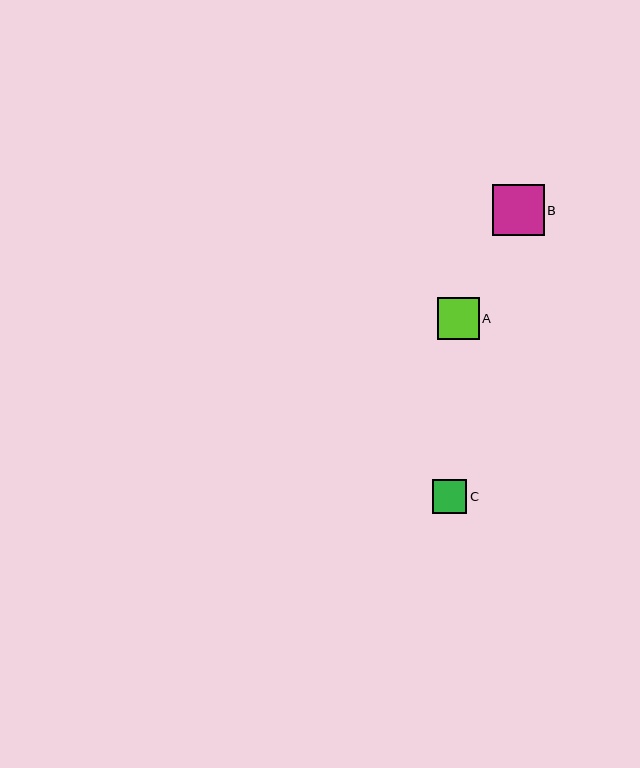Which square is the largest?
Square B is the largest with a size of approximately 52 pixels.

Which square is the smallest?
Square C is the smallest with a size of approximately 34 pixels.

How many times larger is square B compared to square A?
Square B is approximately 1.2 times the size of square A.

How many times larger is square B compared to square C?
Square B is approximately 1.5 times the size of square C.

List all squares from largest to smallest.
From largest to smallest: B, A, C.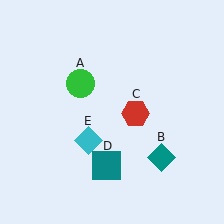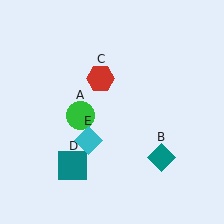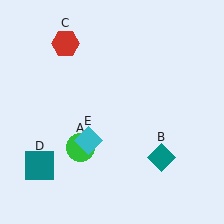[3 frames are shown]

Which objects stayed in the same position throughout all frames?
Teal diamond (object B) and cyan diamond (object E) remained stationary.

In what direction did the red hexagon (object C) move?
The red hexagon (object C) moved up and to the left.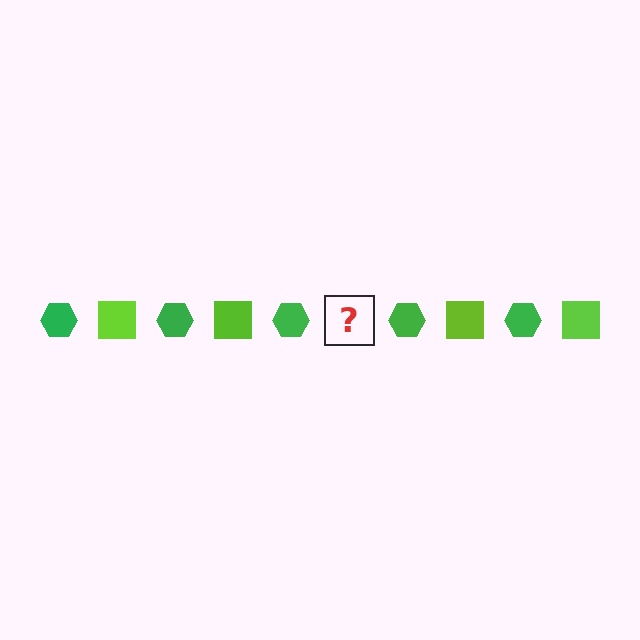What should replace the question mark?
The question mark should be replaced with a lime square.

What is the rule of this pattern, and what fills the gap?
The rule is that the pattern alternates between green hexagon and lime square. The gap should be filled with a lime square.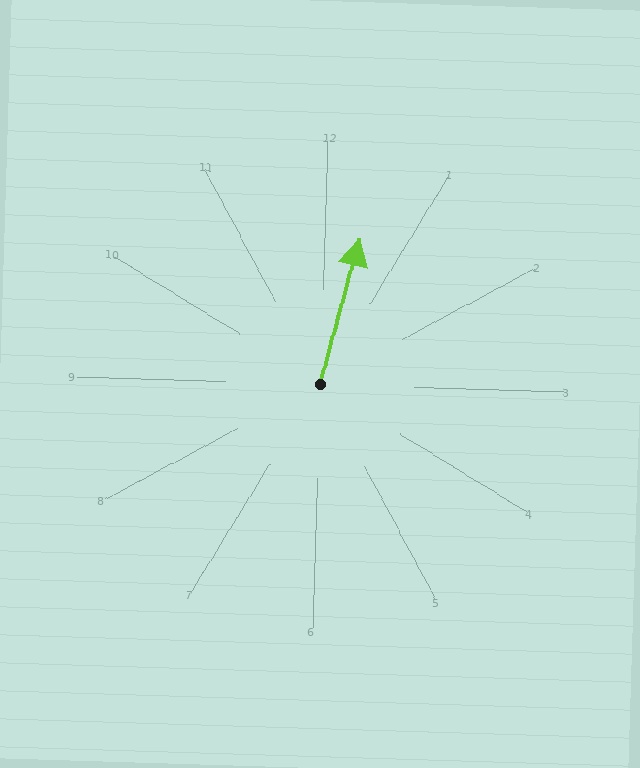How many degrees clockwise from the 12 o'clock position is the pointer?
Approximately 14 degrees.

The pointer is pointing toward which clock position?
Roughly 12 o'clock.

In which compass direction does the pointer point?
North.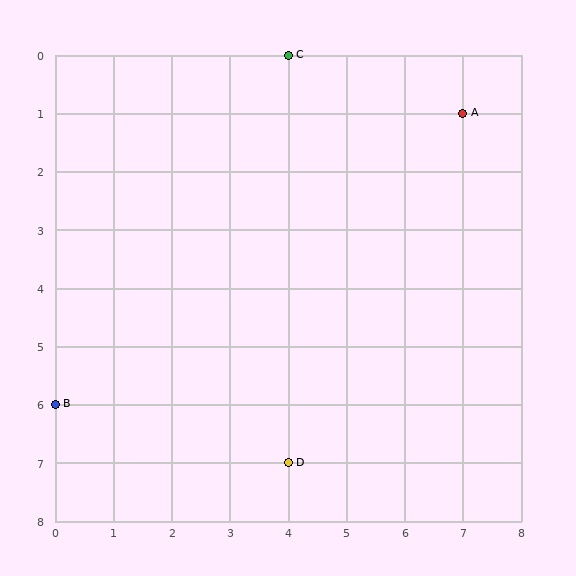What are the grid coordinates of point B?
Point B is at grid coordinates (0, 6).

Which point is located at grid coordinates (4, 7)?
Point D is at (4, 7).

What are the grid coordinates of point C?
Point C is at grid coordinates (4, 0).